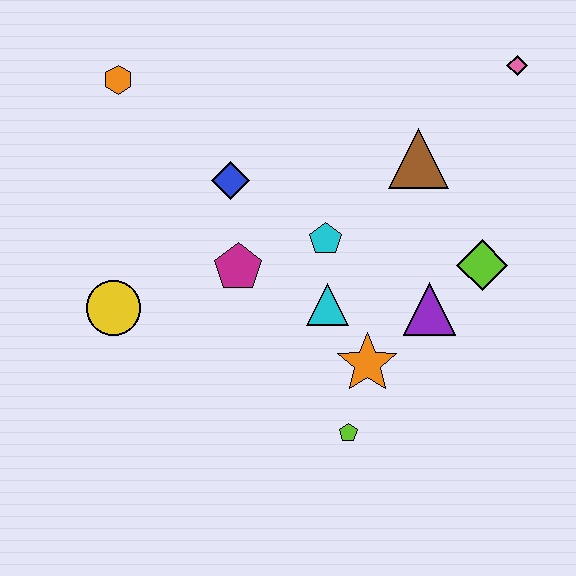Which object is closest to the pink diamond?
The brown triangle is closest to the pink diamond.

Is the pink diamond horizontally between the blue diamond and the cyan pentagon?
No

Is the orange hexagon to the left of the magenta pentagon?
Yes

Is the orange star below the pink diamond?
Yes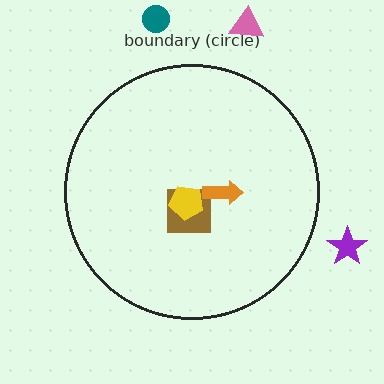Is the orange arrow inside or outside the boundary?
Inside.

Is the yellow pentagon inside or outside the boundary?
Inside.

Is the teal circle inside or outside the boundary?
Outside.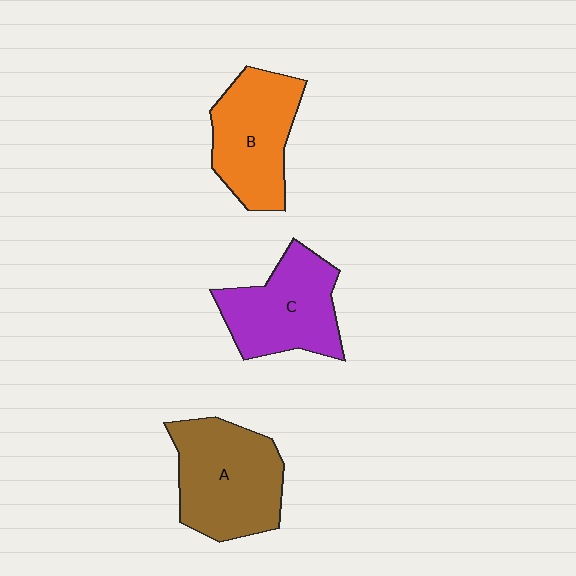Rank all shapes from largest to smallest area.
From largest to smallest: A (brown), C (purple), B (orange).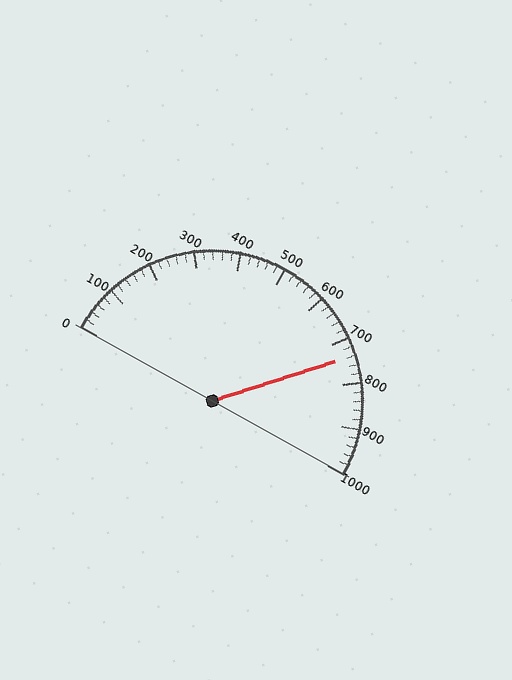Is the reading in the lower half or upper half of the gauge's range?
The reading is in the upper half of the range (0 to 1000).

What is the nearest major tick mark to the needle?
The nearest major tick mark is 700.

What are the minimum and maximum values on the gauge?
The gauge ranges from 0 to 1000.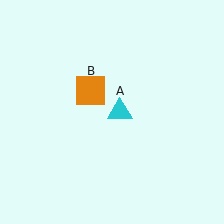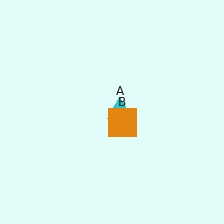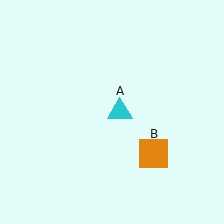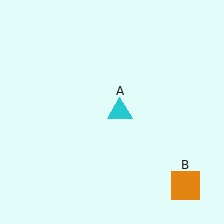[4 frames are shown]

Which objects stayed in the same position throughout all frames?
Cyan triangle (object A) remained stationary.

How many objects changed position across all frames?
1 object changed position: orange square (object B).